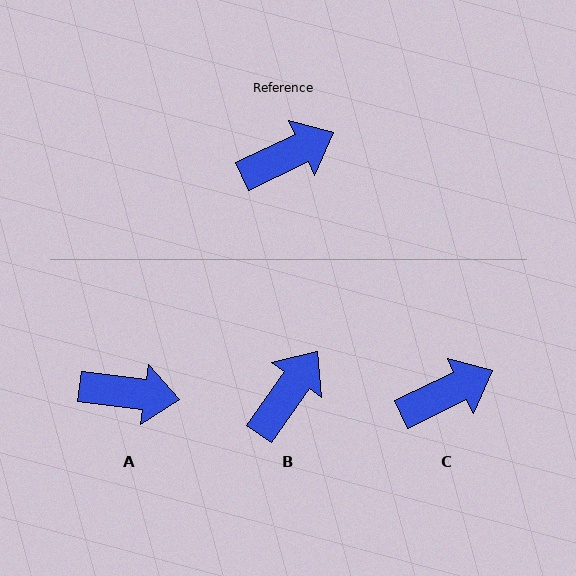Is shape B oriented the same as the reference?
No, it is off by about 29 degrees.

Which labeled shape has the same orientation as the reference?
C.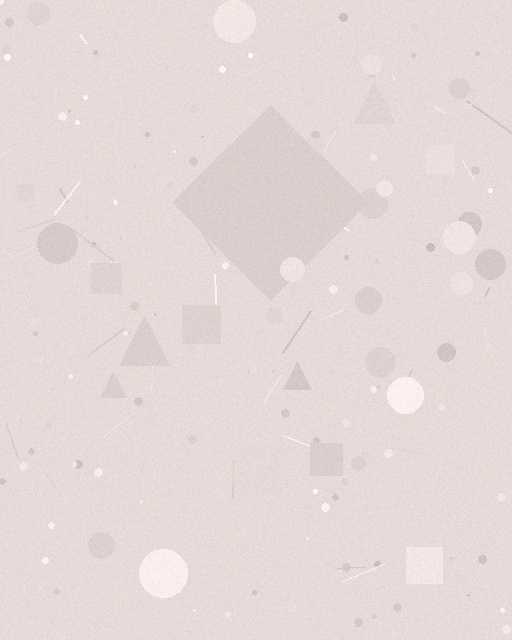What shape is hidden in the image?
A diamond is hidden in the image.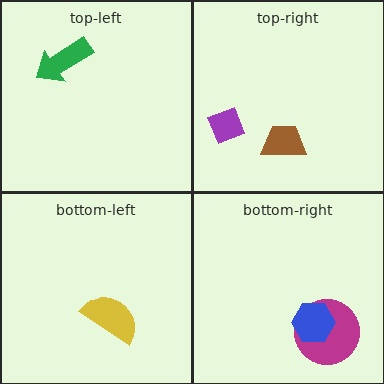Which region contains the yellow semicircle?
The bottom-left region.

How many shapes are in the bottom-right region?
2.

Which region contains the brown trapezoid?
The top-right region.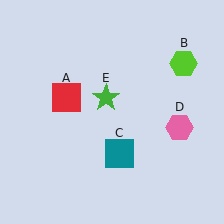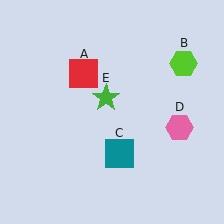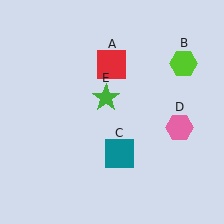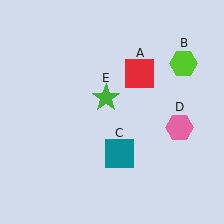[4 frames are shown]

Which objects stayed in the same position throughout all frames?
Lime hexagon (object B) and teal square (object C) and pink hexagon (object D) and green star (object E) remained stationary.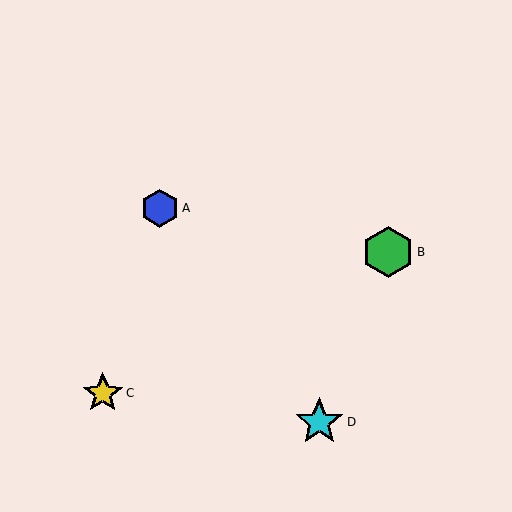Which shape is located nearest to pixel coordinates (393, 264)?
The green hexagon (labeled B) at (388, 252) is nearest to that location.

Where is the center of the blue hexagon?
The center of the blue hexagon is at (160, 208).